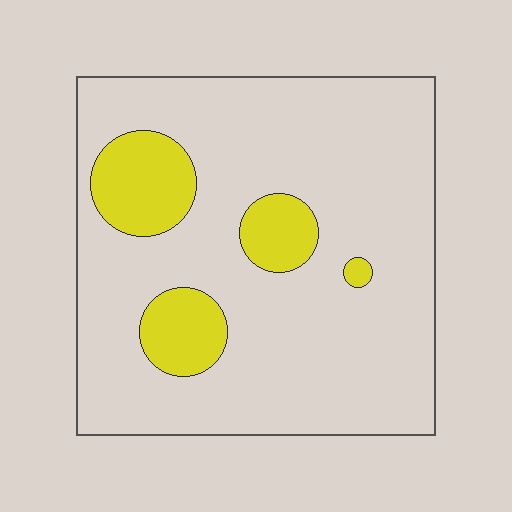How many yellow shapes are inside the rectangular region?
4.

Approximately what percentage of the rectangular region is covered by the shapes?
Approximately 15%.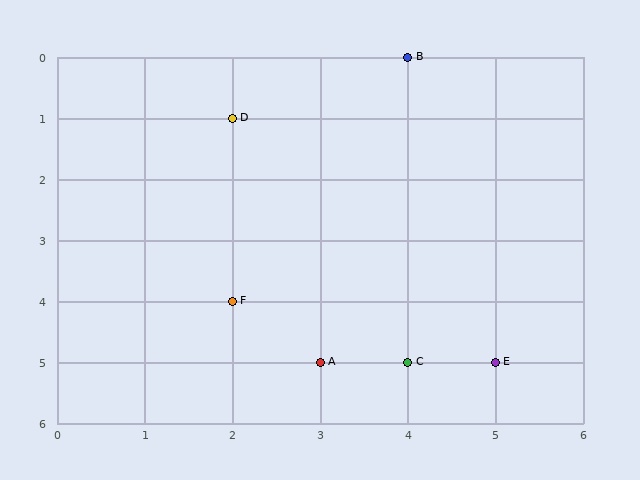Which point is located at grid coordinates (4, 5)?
Point C is at (4, 5).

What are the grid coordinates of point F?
Point F is at grid coordinates (2, 4).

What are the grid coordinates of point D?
Point D is at grid coordinates (2, 1).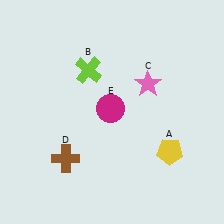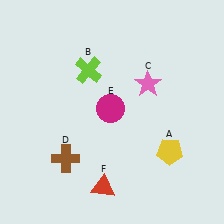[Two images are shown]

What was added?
A red triangle (F) was added in Image 2.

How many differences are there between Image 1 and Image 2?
There is 1 difference between the two images.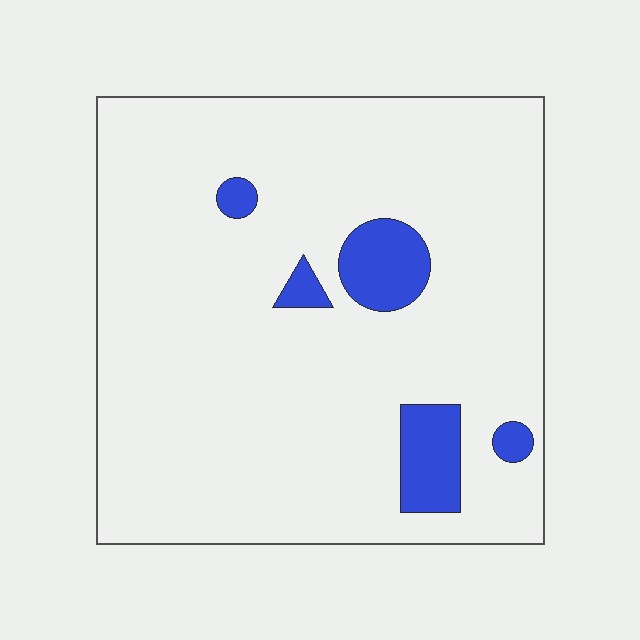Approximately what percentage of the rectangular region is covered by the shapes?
Approximately 10%.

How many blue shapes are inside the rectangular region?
5.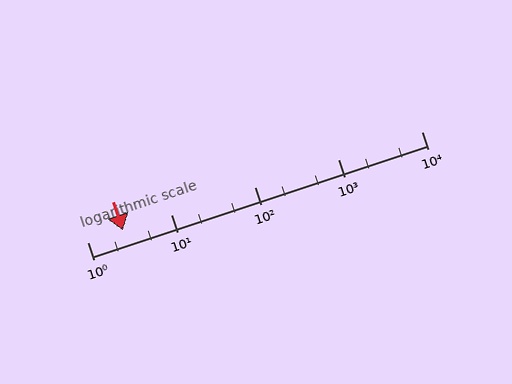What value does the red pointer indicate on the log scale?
The pointer indicates approximately 2.7.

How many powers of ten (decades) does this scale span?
The scale spans 4 decades, from 1 to 10000.